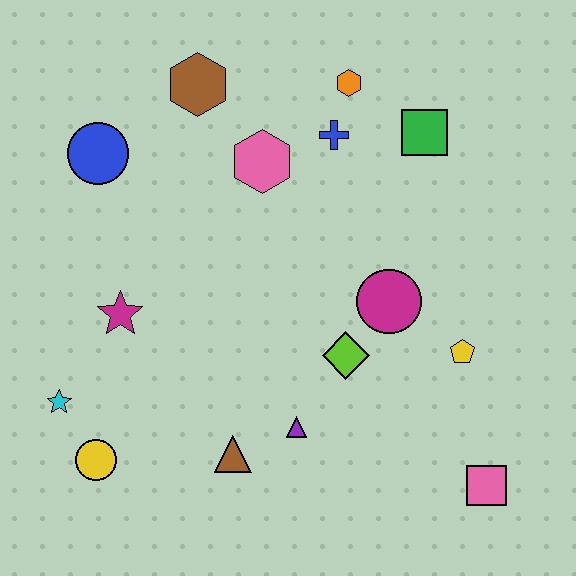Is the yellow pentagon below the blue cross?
Yes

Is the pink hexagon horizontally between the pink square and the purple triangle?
No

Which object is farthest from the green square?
The yellow circle is farthest from the green square.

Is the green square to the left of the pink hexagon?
No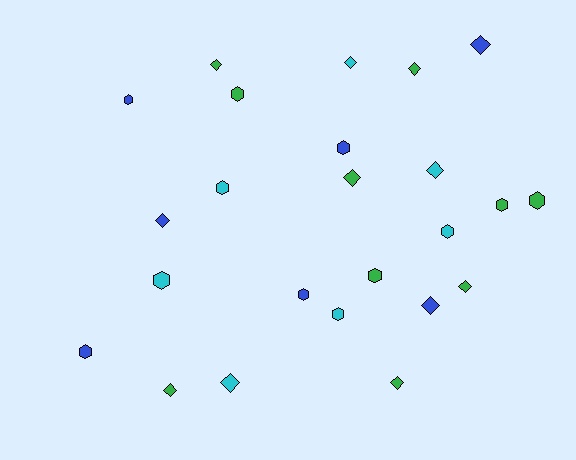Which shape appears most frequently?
Diamond, with 12 objects.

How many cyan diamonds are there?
There are 3 cyan diamonds.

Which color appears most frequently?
Green, with 10 objects.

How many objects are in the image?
There are 24 objects.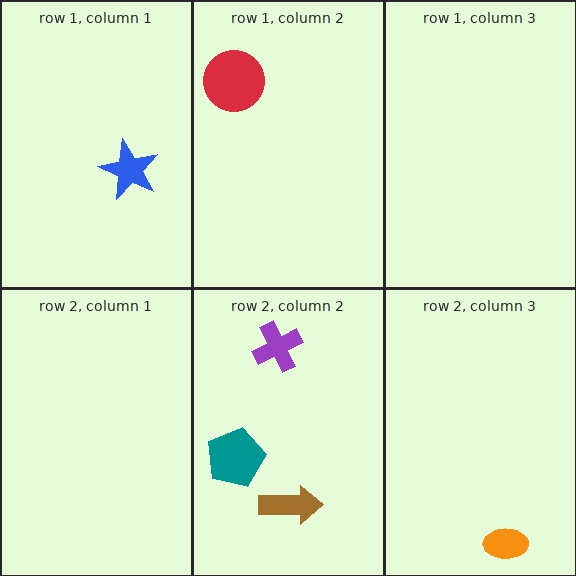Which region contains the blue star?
The row 1, column 1 region.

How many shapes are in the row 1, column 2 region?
1.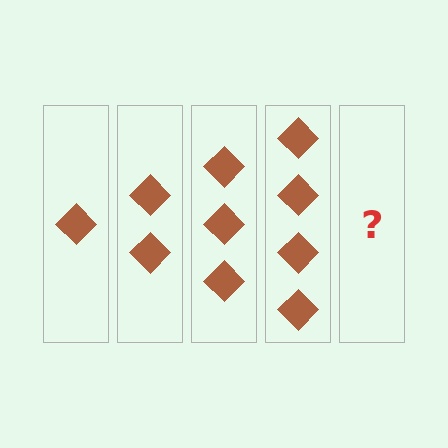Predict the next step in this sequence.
The next step is 5 diamonds.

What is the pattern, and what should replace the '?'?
The pattern is that each step adds one more diamond. The '?' should be 5 diamonds.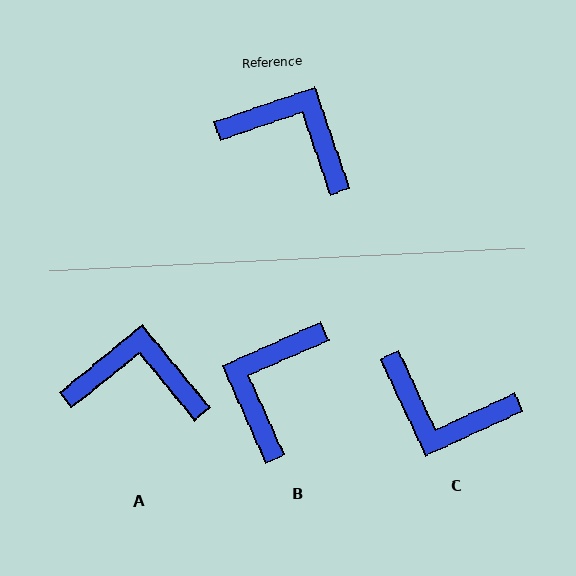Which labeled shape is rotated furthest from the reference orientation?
C, about 174 degrees away.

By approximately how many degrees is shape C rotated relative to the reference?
Approximately 174 degrees clockwise.